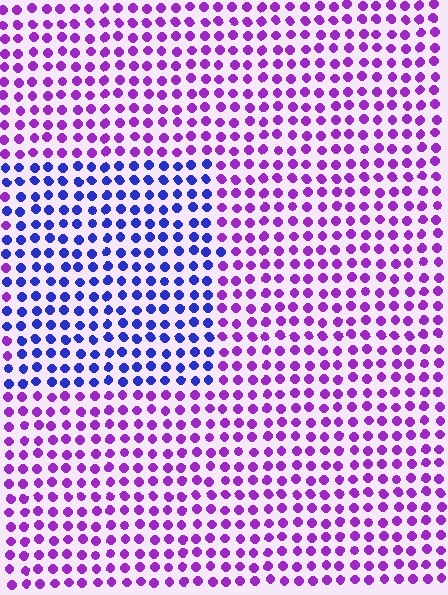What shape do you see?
I see a rectangle.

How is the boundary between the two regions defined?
The boundary is defined purely by a slight shift in hue (about 48 degrees). Spacing, size, and orientation are identical on both sides.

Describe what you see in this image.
The image is filled with small purple elements in a uniform arrangement. A rectangle-shaped region is visible where the elements are tinted to a slightly different hue, forming a subtle color boundary.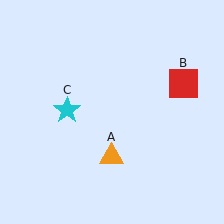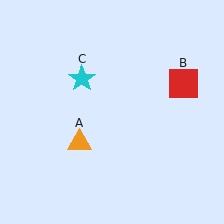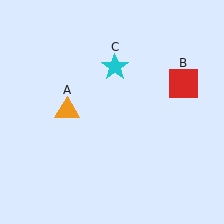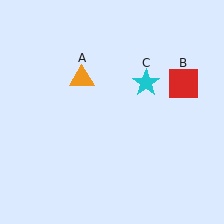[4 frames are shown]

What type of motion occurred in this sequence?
The orange triangle (object A), cyan star (object C) rotated clockwise around the center of the scene.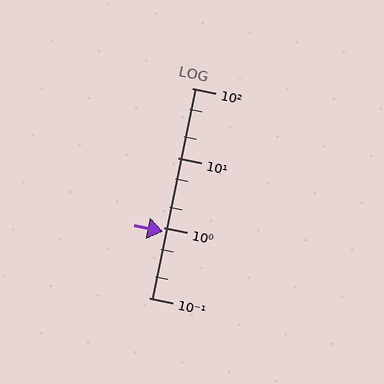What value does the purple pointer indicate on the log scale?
The pointer indicates approximately 0.88.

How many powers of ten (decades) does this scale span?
The scale spans 3 decades, from 0.1 to 100.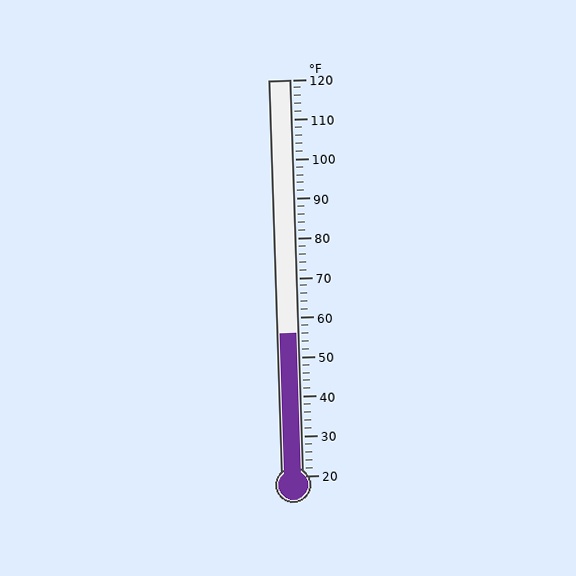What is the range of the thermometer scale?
The thermometer scale ranges from 20°F to 120°F.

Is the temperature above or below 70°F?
The temperature is below 70°F.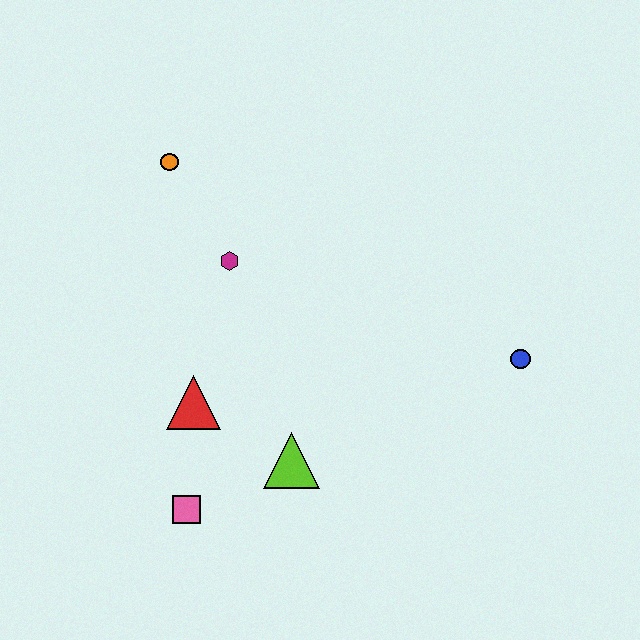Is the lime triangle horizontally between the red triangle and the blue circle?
Yes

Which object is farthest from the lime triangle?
The orange circle is farthest from the lime triangle.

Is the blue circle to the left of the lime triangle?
No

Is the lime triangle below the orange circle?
Yes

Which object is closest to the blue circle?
The lime triangle is closest to the blue circle.